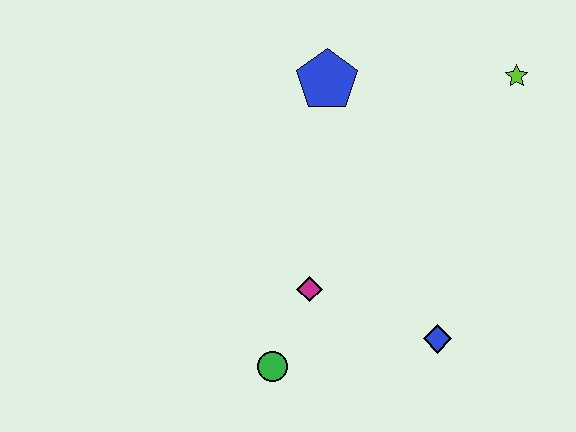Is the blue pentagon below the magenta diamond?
No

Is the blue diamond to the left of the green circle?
No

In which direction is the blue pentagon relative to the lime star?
The blue pentagon is to the left of the lime star.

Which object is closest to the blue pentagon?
The lime star is closest to the blue pentagon.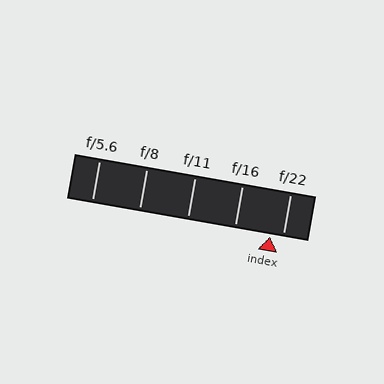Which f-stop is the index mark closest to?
The index mark is closest to f/22.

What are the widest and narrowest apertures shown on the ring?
The widest aperture shown is f/5.6 and the narrowest is f/22.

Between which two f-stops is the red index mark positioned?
The index mark is between f/16 and f/22.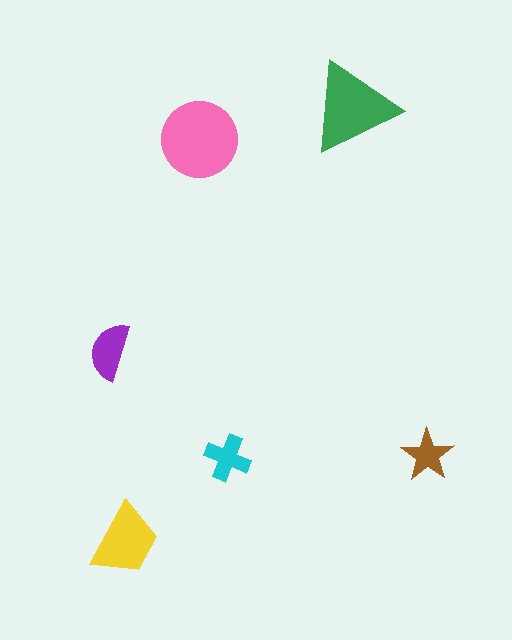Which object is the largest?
The pink circle.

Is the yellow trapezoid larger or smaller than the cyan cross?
Larger.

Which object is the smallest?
The brown star.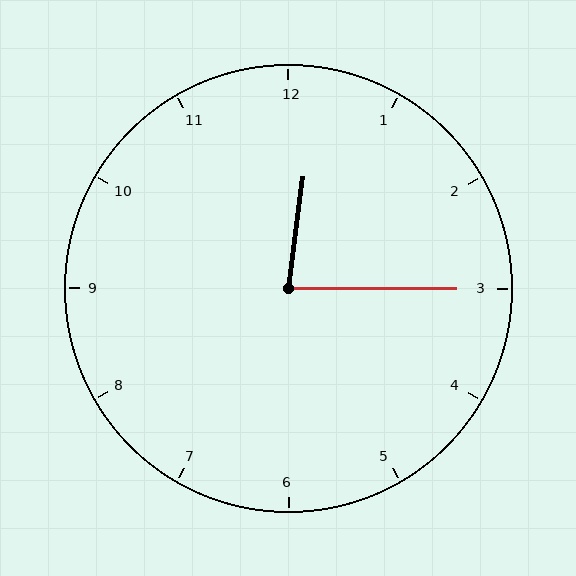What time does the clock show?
12:15.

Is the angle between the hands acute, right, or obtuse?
It is acute.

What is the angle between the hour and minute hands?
Approximately 82 degrees.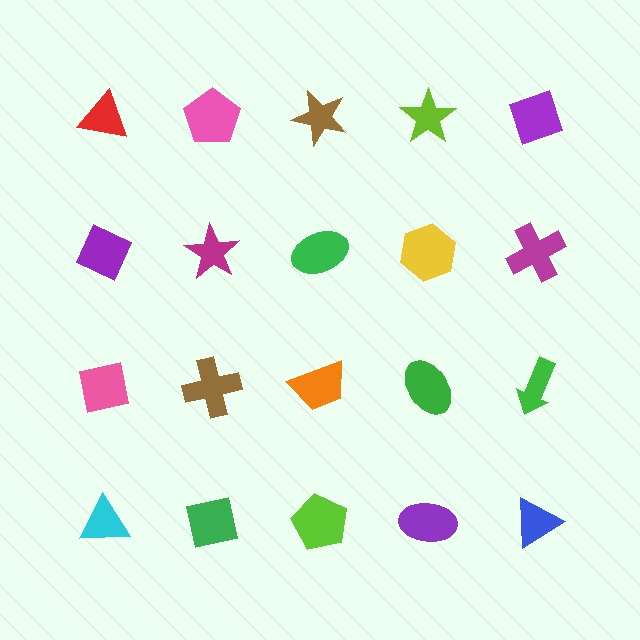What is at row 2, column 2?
A magenta star.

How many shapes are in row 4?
5 shapes.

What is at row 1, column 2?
A pink pentagon.